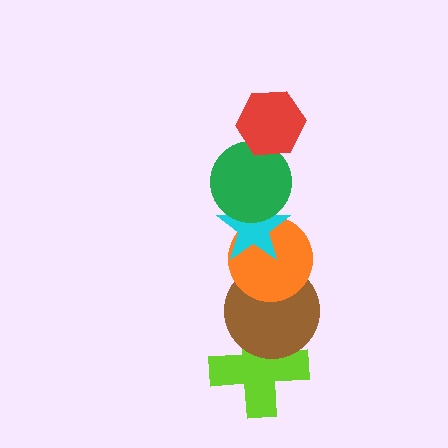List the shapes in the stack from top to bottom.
From top to bottom: the red hexagon, the green circle, the cyan star, the orange circle, the brown circle, the lime cross.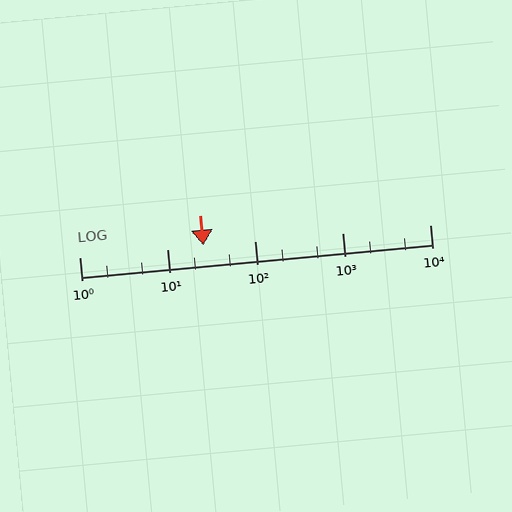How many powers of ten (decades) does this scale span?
The scale spans 4 decades, from 1 to 10000.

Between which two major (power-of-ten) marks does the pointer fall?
The pointer is between 10 and 100.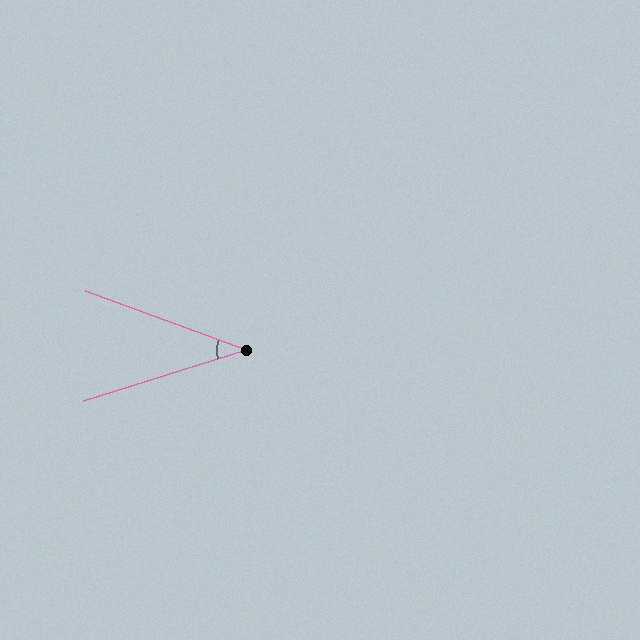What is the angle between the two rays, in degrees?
Approximately 37 degrees.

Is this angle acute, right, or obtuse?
It is acute.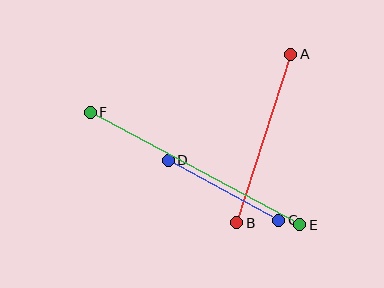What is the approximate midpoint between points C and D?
The midpoint is at approximately (224, 191) pixels.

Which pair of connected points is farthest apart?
Points E and F are farthest apart.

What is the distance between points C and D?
The distance is approximately 126 pixels.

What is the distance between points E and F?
The distance is approximately 238 pixels.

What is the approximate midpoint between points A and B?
The midpoint is at approximately (264, 138) pixels.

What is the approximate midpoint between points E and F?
The midpoint is at approximately (195, 169) pixels.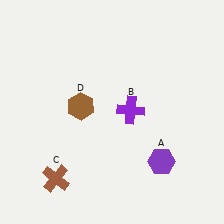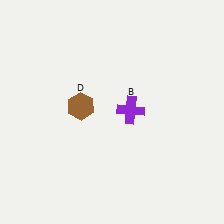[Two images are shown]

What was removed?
The purple hexagon (A), the brown cross (C) were removed in Image 2.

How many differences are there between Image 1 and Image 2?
There are 2 differences between the two images.